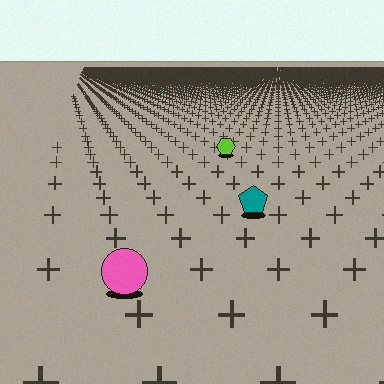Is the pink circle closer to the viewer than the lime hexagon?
Yes. The pink circle is closer — you can tell from the texture gradient: the ground texture is coarser near it.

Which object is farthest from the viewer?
The lime hexagon is farthest from the viewer. It appears smaller and the ground texture around it is denser.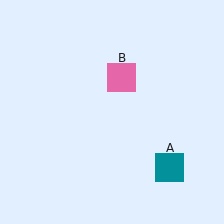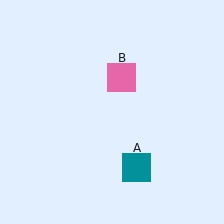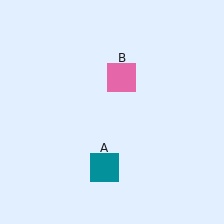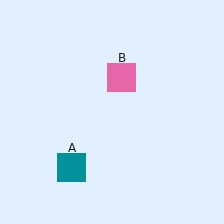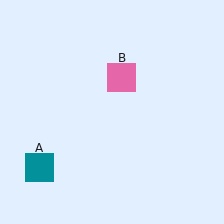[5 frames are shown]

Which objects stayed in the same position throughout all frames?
Pink square (object B) remained stationary.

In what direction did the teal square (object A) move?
The teal square (object A) moved left.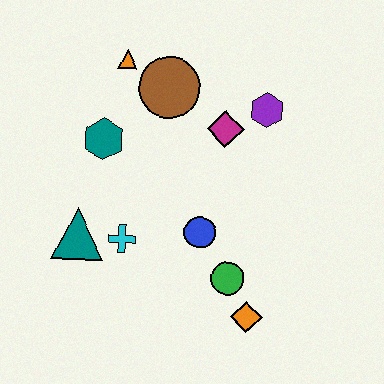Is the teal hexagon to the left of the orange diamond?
Yes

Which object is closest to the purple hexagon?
The magenta diamond is closest to the purple hexagon.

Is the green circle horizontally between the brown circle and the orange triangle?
No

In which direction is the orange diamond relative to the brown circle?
The orange diamond is below the brown circle.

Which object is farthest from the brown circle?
The orange diamond is farthest from the brown circle.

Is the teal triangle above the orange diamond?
Yes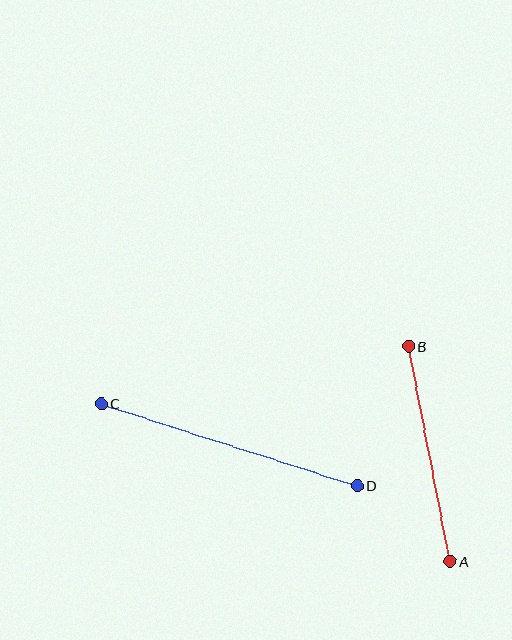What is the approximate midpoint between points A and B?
The midpoint is at approximately (430, 454) pixels.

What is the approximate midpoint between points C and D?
The midpoint is at approximately (229, 445) pixels.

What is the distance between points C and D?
The distance is approximately 269 pixels.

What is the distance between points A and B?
The distance is approximately 219 pixels.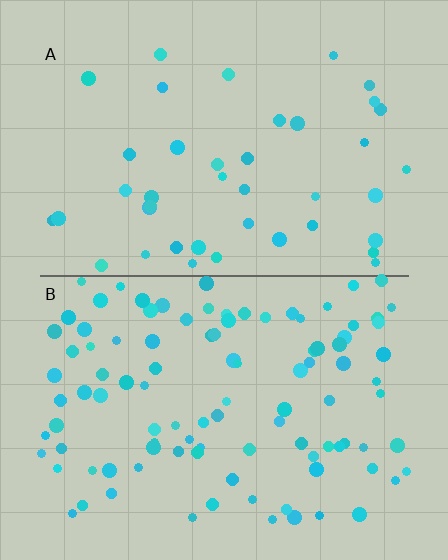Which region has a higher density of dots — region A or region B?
B (the bottom).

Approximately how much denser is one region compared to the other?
Approximately 2.4× — region B over region A.